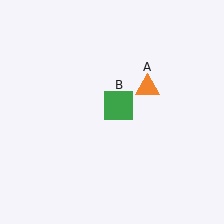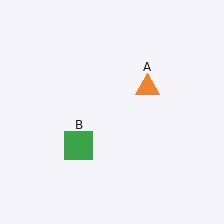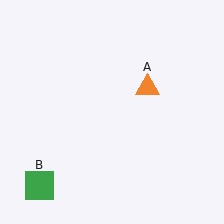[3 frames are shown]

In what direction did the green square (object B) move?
The green square (object B) moved down and to the left.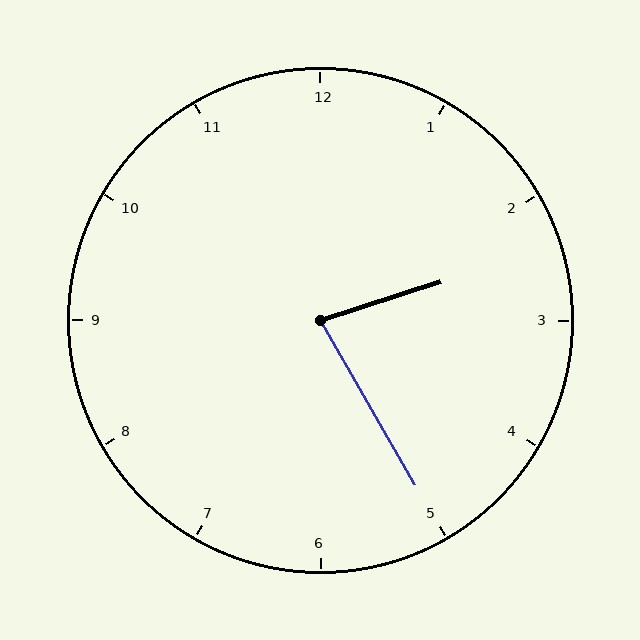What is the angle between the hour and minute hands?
Approximately 78 degrees.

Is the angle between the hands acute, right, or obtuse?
It is acute.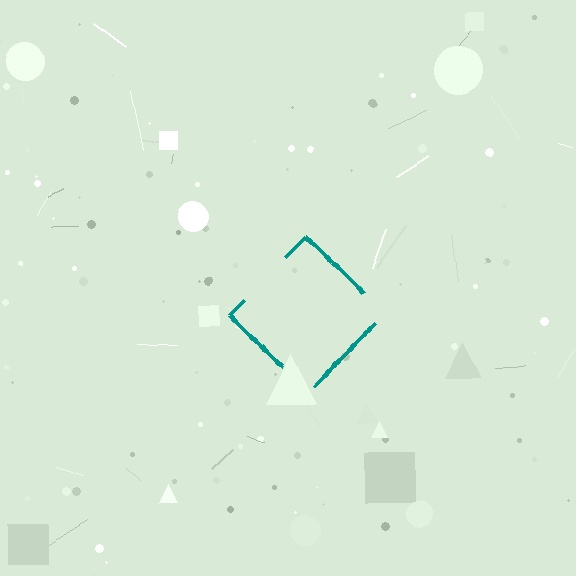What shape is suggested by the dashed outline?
The dashed outline suggests a diamond.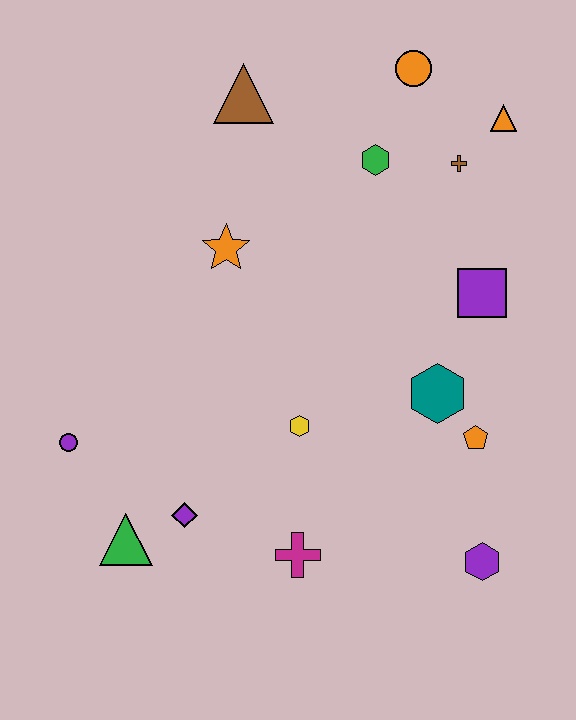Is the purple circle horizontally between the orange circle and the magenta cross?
No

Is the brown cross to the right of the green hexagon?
Yes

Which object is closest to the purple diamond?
The green triangle is closest to the purple diamond.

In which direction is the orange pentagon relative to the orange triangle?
The orange pentagon is below the orange triangle.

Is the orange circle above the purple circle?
Yes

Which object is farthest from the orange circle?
The green triangle is farthest from the orange circle.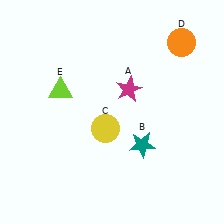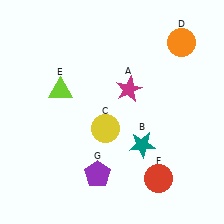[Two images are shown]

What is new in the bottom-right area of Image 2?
A red circle (F) was added in the bottom-right area of Image 2.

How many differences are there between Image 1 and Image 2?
There are 2 differences between the two images.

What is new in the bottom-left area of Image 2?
A purple pentagon (G) was added in the bottom-left area of Image 2.